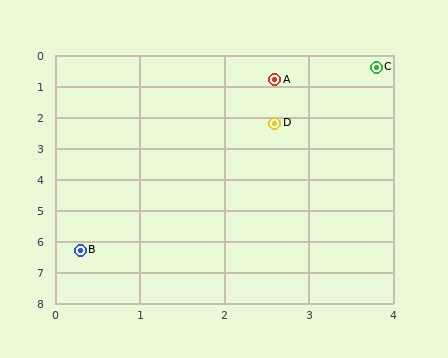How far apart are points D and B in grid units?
Points D and B are about 4.7 grid units apart.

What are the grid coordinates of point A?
Point A is at approximately (2.6, 0.8).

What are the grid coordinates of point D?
Point D is at approximately (2.6, 2.2).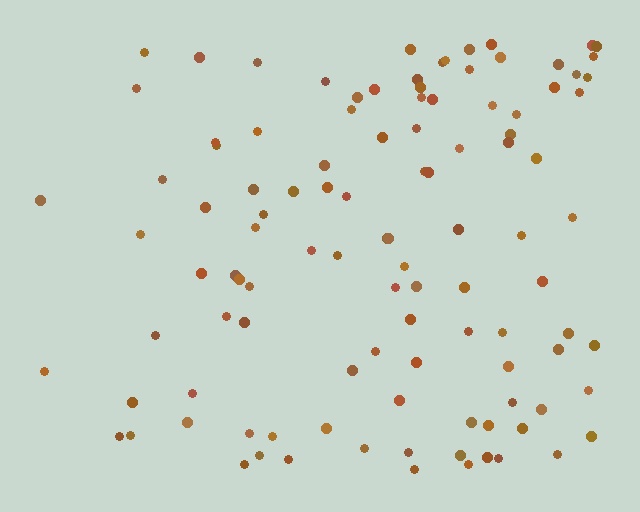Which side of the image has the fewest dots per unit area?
The left.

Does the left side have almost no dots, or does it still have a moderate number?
Still a moderate number, just noticeably fewer than the right.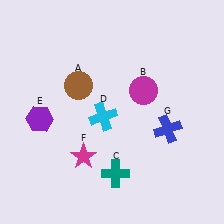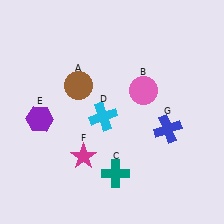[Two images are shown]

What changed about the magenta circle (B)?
In Image 1, B is magenta. In Image 2, it changed to pink.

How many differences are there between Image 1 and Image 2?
There is 1 difference between the two images.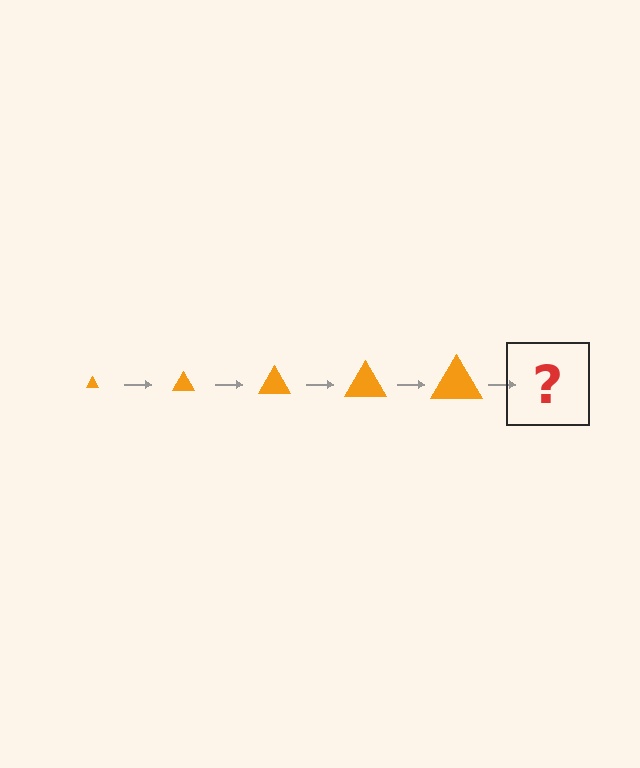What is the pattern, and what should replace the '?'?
The pattern is that the triangle gets progressively larger each step. The '?' should be an orange triangle, larger than the previous one.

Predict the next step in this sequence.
The next step is an orange triangle, larger than the previous one.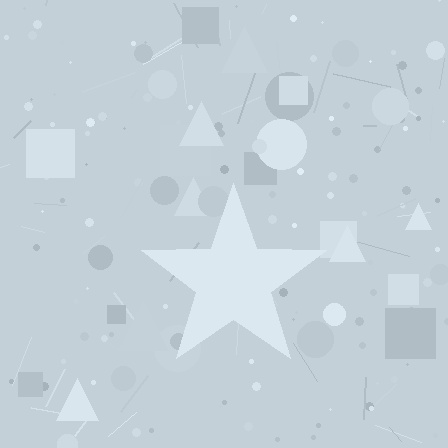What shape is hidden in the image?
A star is hidden in the image.